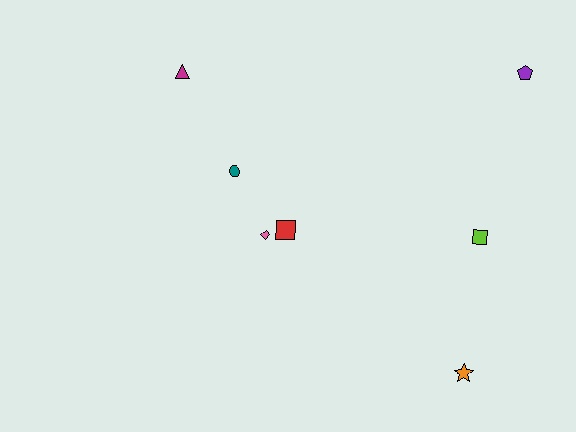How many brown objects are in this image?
There are no brown objects.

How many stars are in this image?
There is 1 star.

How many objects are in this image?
There are 7 objects.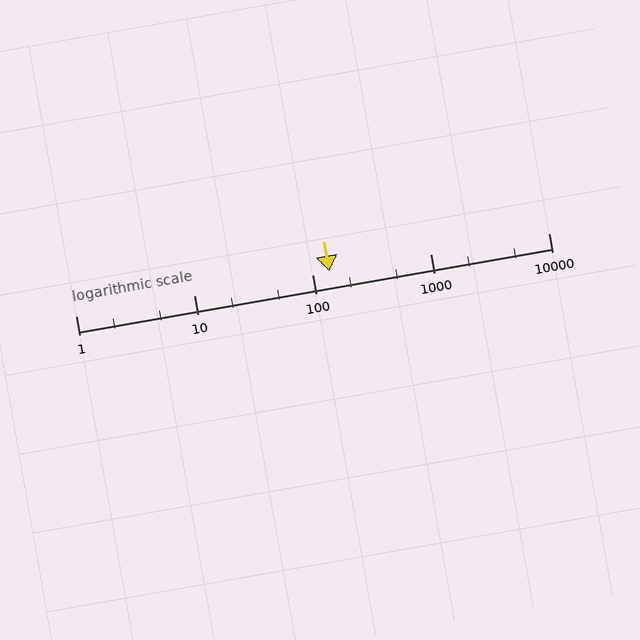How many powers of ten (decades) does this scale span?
The scale spans 4 decades, from 1 to 10000.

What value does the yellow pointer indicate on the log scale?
The pointer indicates approximately 140.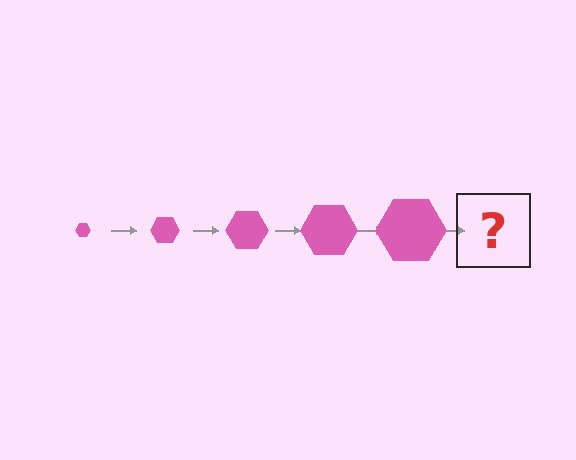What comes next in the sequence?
The next element should be a pink hexagon, larger than the previous one.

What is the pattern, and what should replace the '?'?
The pattern is that the hexagon gets progressively larger each step. The '?' should be a pink hexagon, larger than the previous one.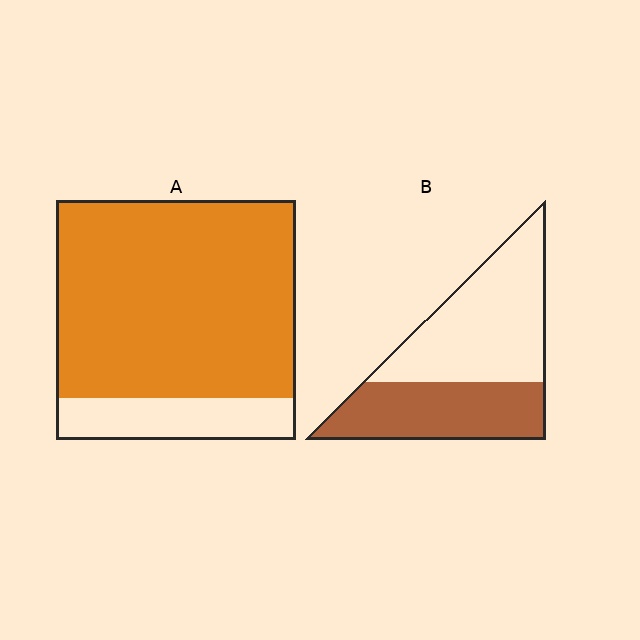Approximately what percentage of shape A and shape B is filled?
A is approximately 80% and B is approximately 40%.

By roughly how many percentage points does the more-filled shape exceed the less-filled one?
By roughly 40 percentage points (A over B).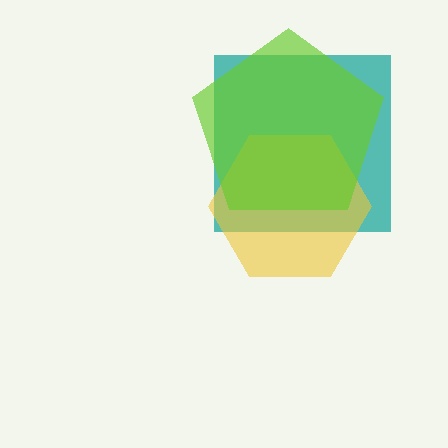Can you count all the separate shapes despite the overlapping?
Yes, there are 3 separate shapes.